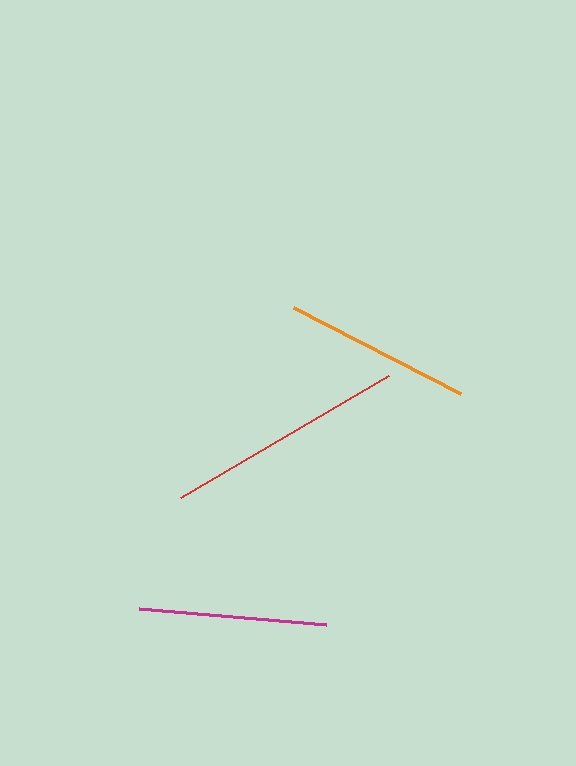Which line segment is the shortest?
The orange line is the shortest at approximately 188 pixels.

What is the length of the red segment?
The red segment is approximately 241 pixels long.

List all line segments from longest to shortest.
From longest to shortest: red, magenta, orange.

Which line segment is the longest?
The red line is the longest at approximately 241 pixels.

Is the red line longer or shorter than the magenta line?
The red line is longer than the magenta line.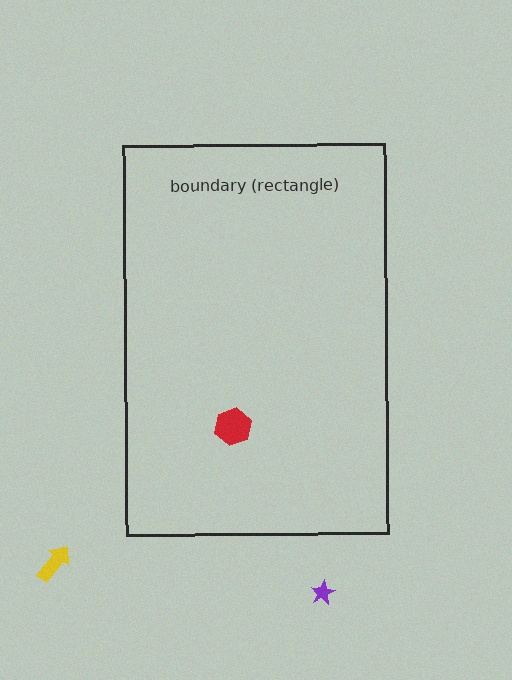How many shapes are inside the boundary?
1 inside, 2 outside.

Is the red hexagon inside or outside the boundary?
Inside.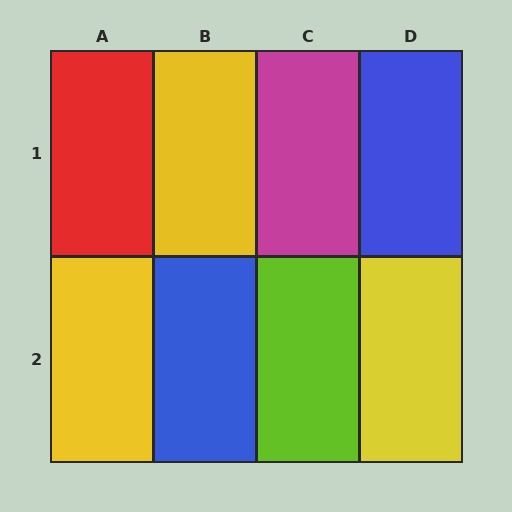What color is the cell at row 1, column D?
Blue.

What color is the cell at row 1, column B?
Yellow.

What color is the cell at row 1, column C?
Magenta.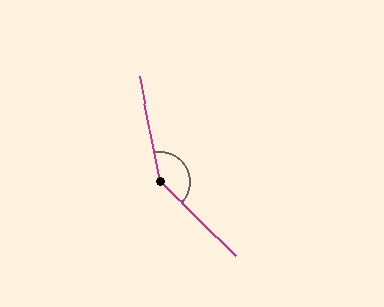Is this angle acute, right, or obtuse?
It is obtuse.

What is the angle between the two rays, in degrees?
Approximately 145 degrees.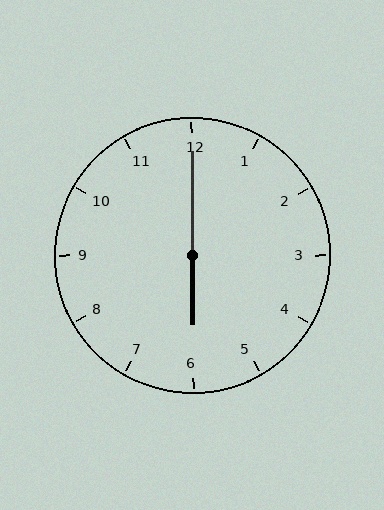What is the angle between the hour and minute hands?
Approximately 180 degrees.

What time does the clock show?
6:00.